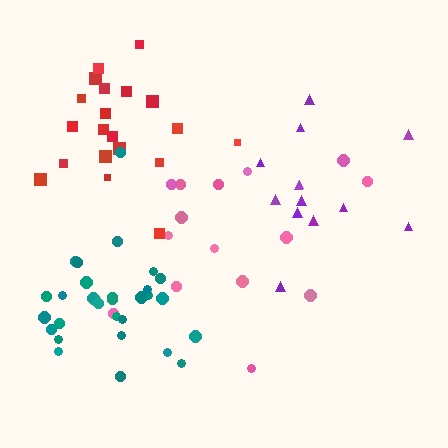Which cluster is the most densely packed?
Teal.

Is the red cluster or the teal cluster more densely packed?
Teal.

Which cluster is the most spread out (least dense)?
Pink.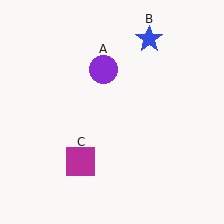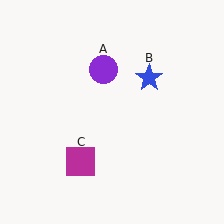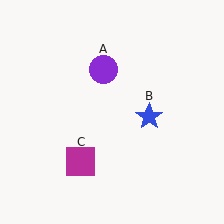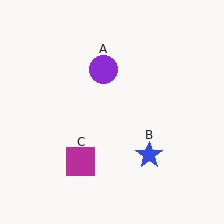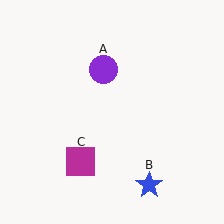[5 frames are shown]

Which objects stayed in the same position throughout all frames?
Purple circle (object A) and magenta square (object C) remained stationary.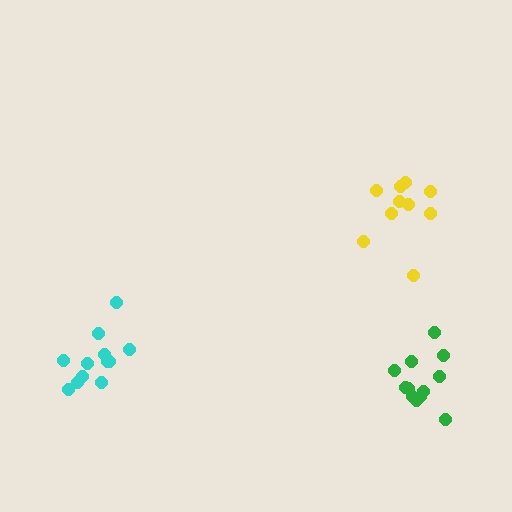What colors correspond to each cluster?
The clusters are colored: yellow, cyan, green.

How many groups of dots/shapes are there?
There are 3 groups.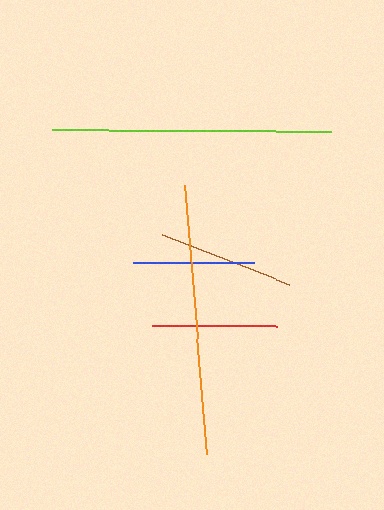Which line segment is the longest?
The lime line is the longest at approximately 279 pixels.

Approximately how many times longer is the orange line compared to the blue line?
The orange line is approximately 2.2 times the length of the blue line.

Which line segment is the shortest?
The blue line is the shortest at approximately 121 pixels.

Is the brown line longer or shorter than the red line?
The brown line is longer than the red line.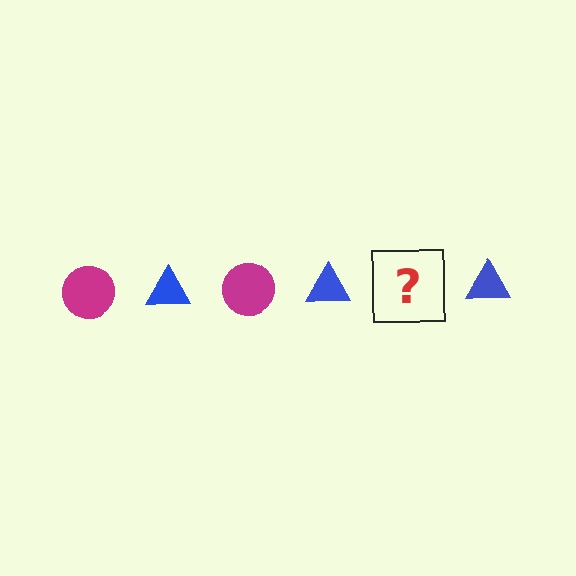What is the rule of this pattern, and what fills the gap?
The rule is that the pattern alternates between magenta circle and blue triangle. The gap should be filled with a magenta circle.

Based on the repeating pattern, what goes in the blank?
The blank should be a magenta circle.